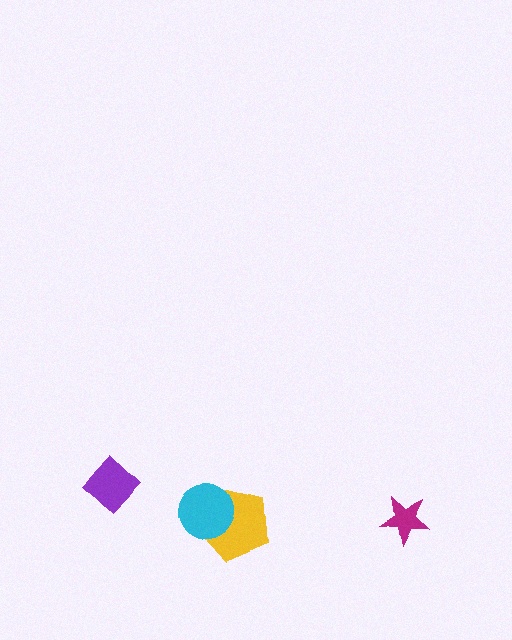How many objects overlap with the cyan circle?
1 object overlaps with the cyan circle.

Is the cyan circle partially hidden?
No, no other shape covers it.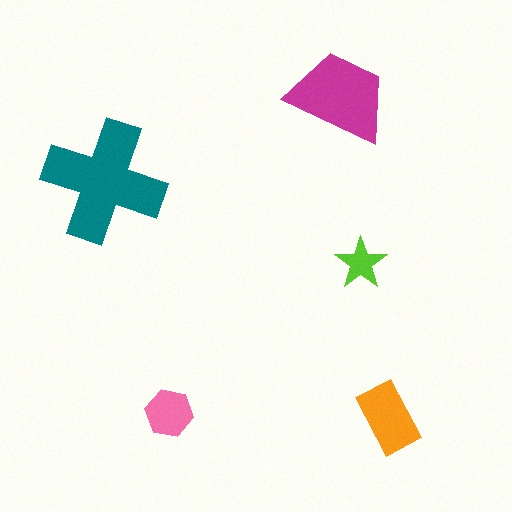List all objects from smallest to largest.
The lime star, the pink hexagon, the orange rectangle, the magenta trapezoid, the teal cross.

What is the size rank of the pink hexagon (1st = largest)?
4th.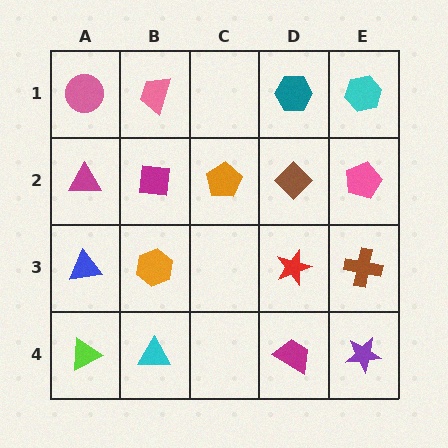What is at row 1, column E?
A cyan hexagon.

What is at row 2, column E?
A pink pentagon.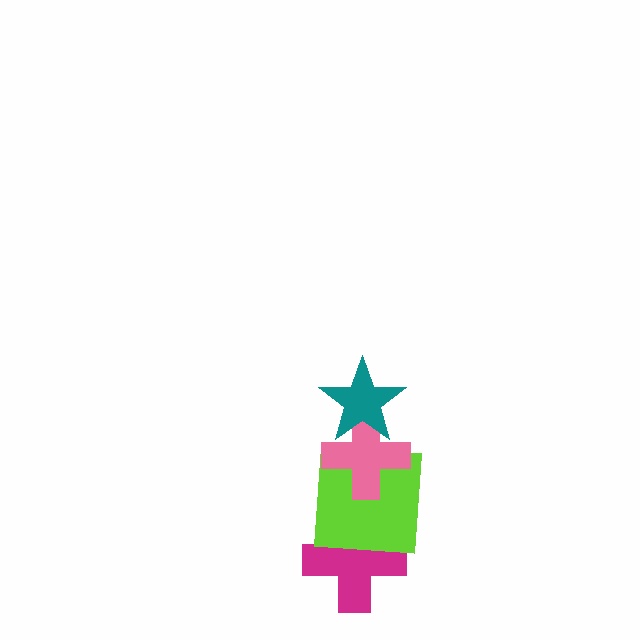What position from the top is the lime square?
The lime square is 3rd from the top.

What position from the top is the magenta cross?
The magenta cross is 4th from the top.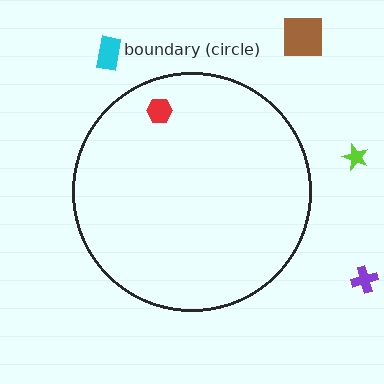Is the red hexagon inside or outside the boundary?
Inside.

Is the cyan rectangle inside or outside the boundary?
Outside.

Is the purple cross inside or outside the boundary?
Outside.